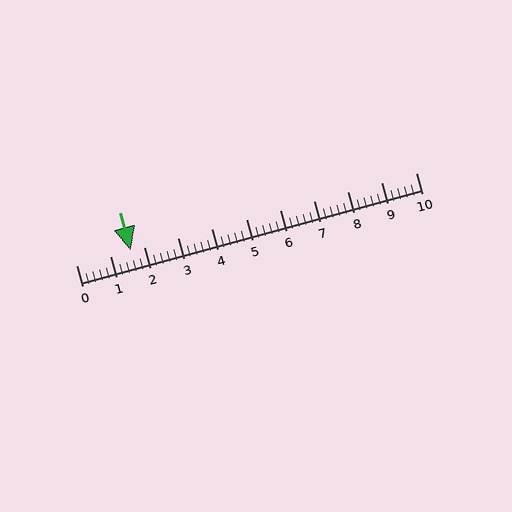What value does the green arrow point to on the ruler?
The green arrow points to approximately 1.6.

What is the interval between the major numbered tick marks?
The major tick marks are spaced 1 units apart.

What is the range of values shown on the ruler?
The ruler shows values from 0 to 10.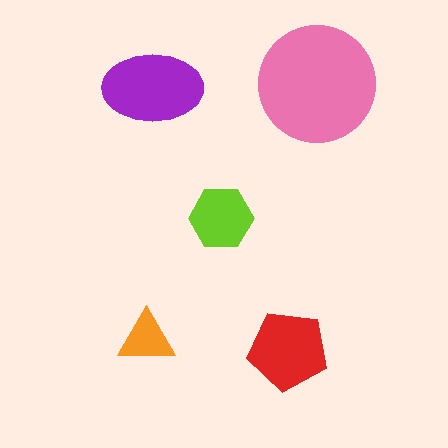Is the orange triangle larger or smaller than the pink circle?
Smaller.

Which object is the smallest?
The orange triangle.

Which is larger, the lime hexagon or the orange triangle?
The lime hexagon.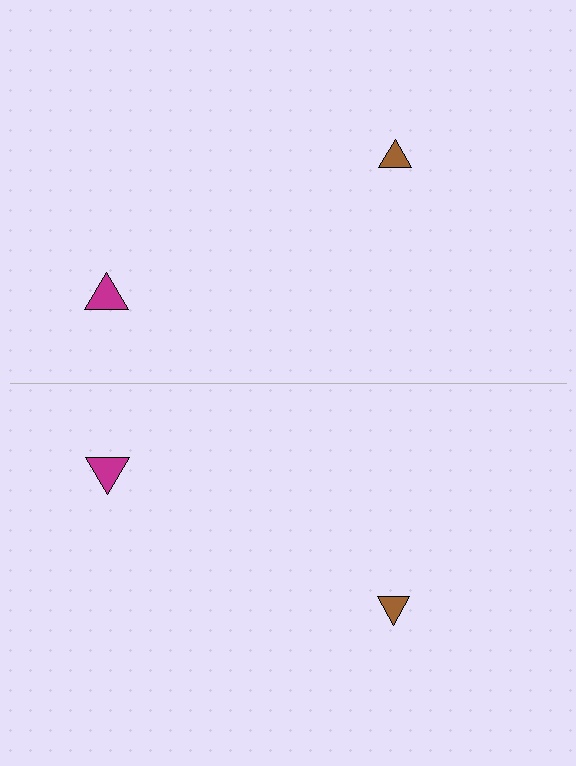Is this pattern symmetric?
Yes, this pattern has bilateral (reflection) symmetry.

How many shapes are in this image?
There are 4 shapes in this image.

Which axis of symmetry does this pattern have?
The pattern has a horizontal axis of symmetry running through the center of the image.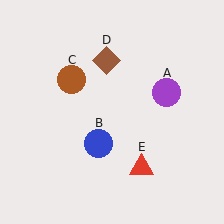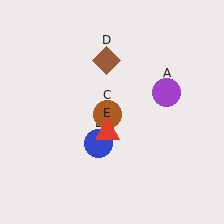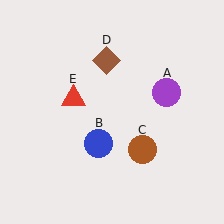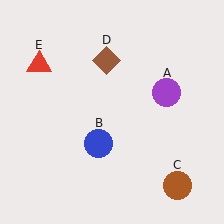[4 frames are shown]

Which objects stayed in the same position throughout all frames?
Purple circle (object A) and blue circle (object B) and brown diamond (object D) remained stationary.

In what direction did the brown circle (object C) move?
The brown circle (object C) moved down and to the right.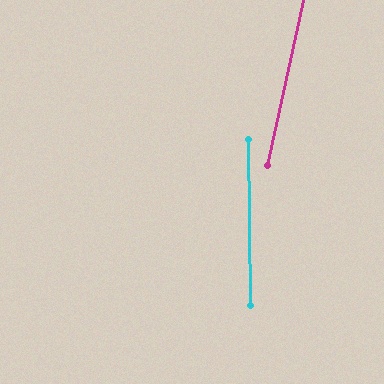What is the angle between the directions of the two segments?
Approximately 13 degrees.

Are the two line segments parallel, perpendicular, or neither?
Neither parallel nor perpendicular — they differ by about 13°.